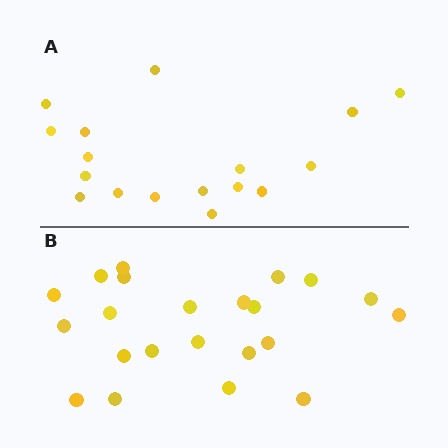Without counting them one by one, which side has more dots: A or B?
Region B (the bottom region) has more dots.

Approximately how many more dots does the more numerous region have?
Region B has about 5 more dots than region A.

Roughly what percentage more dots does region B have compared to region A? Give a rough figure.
About 30% more.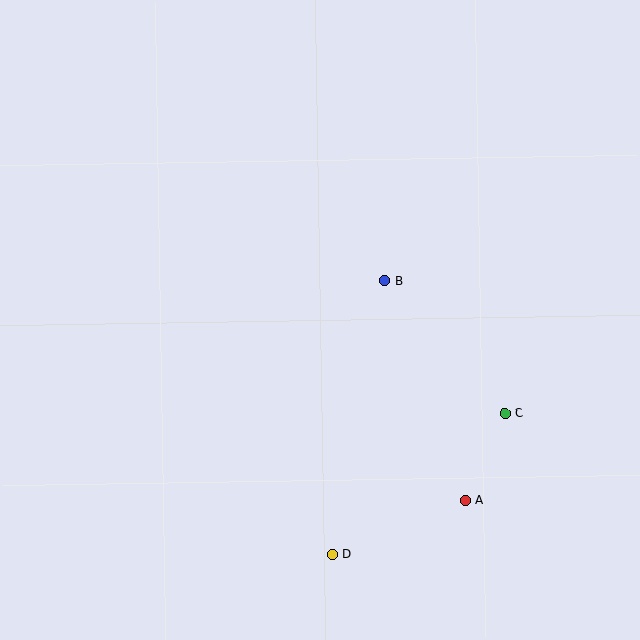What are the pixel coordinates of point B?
Point B is at (385, 281).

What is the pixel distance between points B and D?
The distance between B and D is 278 pixels.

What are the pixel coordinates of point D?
Point D is at (332, 554).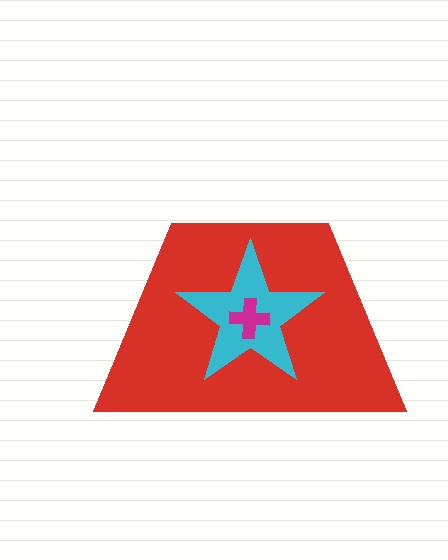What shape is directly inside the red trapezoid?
The cyan star.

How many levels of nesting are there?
3.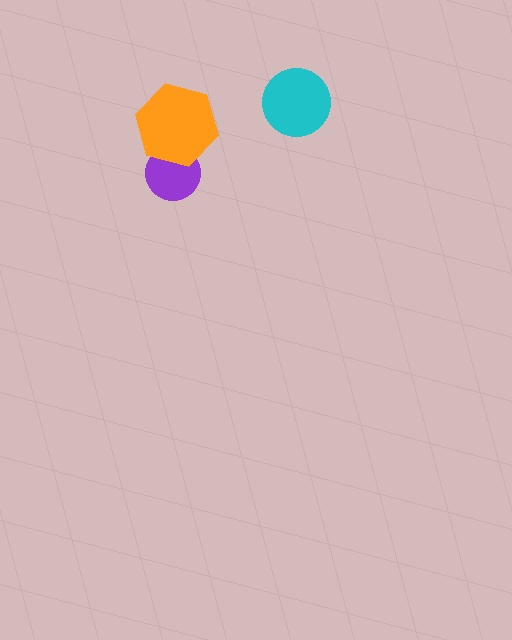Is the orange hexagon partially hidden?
No, no other shape covers it.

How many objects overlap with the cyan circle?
0 objects overlap with the cyan circle.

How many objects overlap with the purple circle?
1 object overlaps with the purple circle.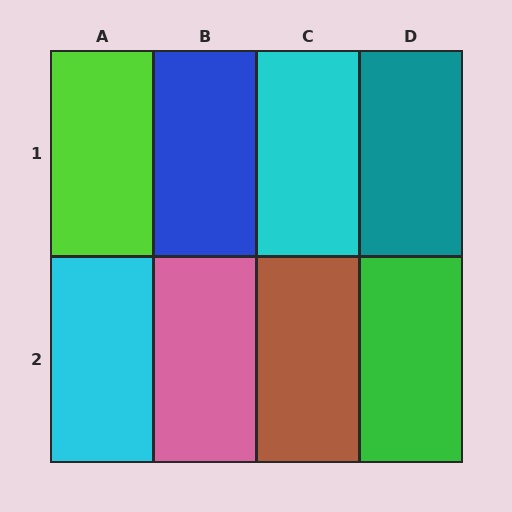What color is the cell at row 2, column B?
Pink.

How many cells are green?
1 cell is green.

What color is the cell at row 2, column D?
Green.